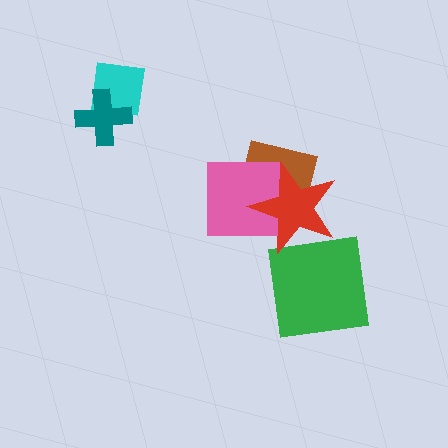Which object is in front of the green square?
The red star is in front of the green square.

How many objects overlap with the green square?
1 object overlaps with the green square.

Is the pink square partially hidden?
Yes, it is partially covered by another shape.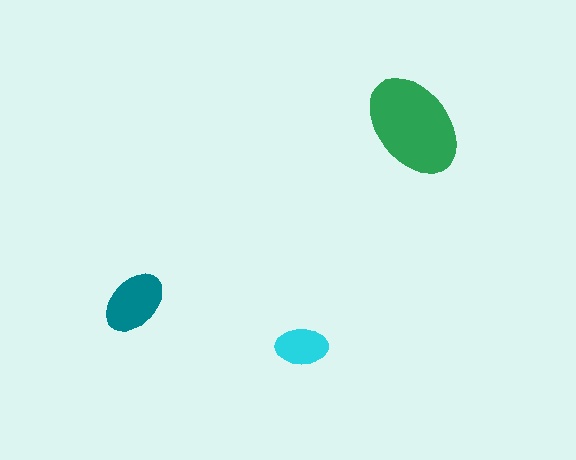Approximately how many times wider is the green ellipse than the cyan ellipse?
About 2 times wider.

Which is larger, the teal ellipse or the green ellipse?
The green one.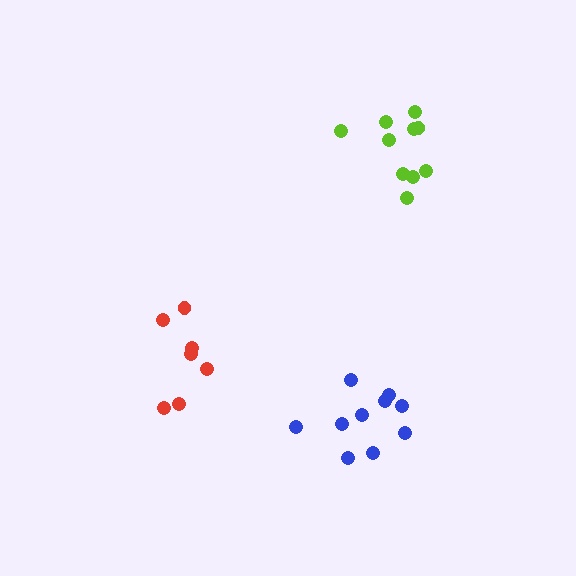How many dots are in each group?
Group 1: 10 dots, Group 2: 7 dots, Group 3: 10 dots (27 total).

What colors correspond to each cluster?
The clusters are colored: lime, red, blue.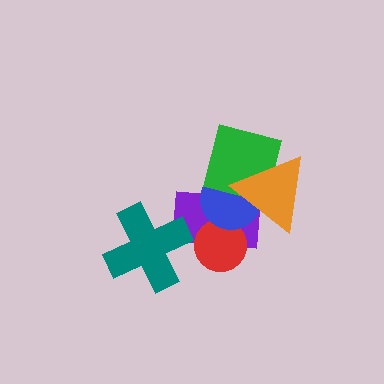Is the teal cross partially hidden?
No, no other shape covers it.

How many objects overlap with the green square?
3 objects overlap with the green square.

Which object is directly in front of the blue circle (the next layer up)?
The green square is directly in front of the blue circle.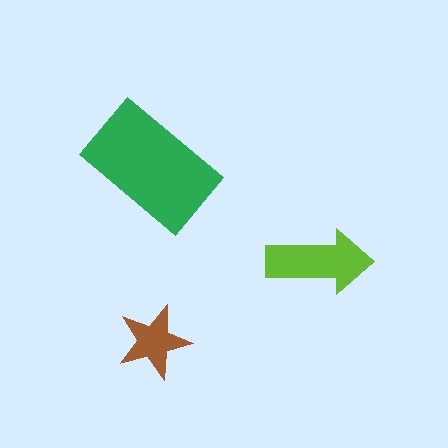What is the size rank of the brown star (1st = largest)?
3rd.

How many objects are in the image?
There are 3 objects in the image.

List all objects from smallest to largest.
The brown star, the lime arrow, the green rectangle.